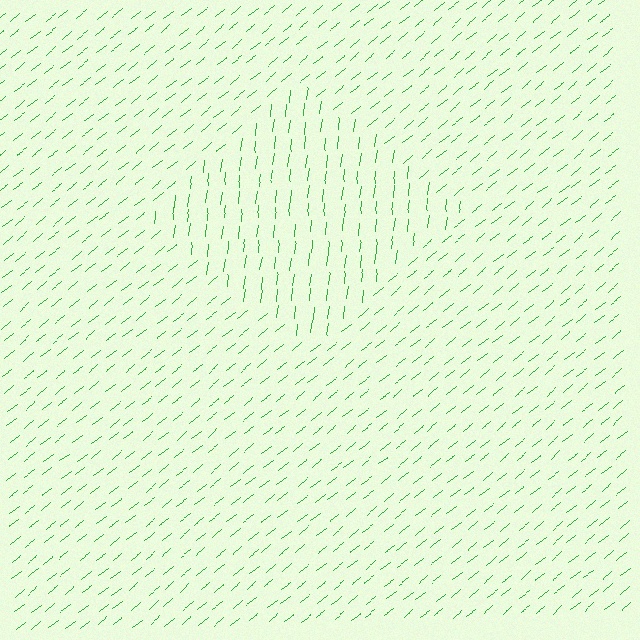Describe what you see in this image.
The image is filled with small green line segments. A diamond region in the image has lines oriented differently from the surrounding lines, creating a visible texture boundary.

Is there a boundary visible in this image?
Yes, there is a texture boundary formed by a change in line orientation.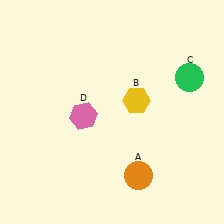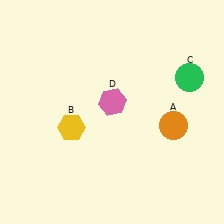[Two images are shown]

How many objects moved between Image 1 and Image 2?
3 objects moved between the two images.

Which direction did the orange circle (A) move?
The orange circle (A) moved up.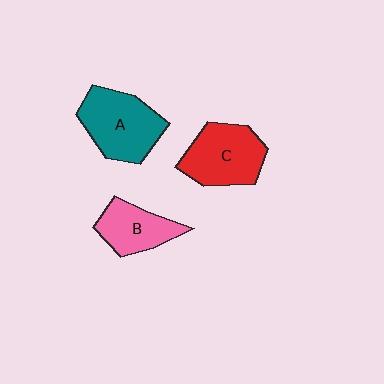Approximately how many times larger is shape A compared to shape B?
Approximately 1.5 times.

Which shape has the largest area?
Shape A (teal).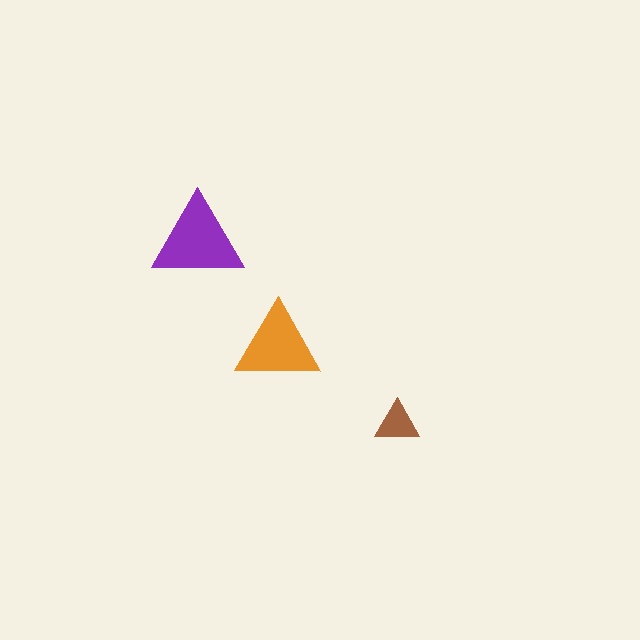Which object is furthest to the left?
The purple triangle is leftmost.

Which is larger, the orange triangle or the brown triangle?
The orange one.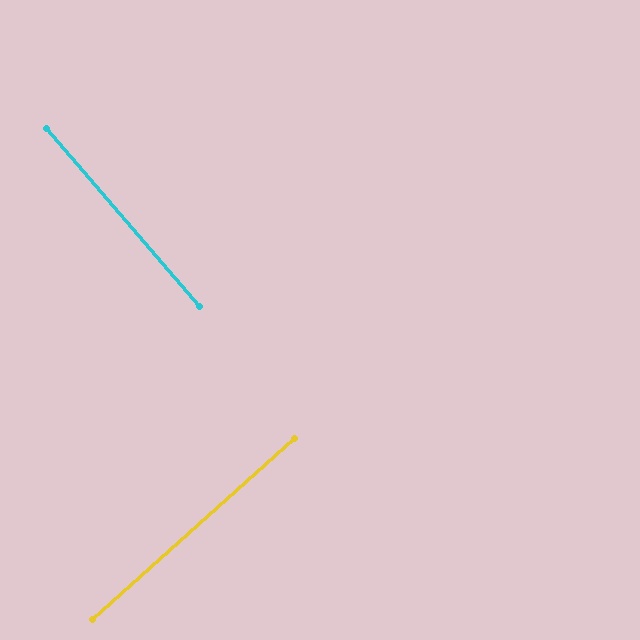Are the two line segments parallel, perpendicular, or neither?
Perpendicular — they meet at approximately 89°.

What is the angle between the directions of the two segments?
Approximately 89 degrees.